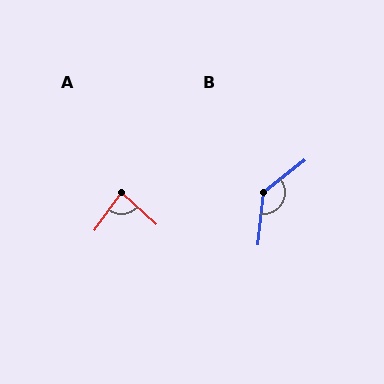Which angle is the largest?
B, at approximately 135 degrees.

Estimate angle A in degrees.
Approximately 83 degrees.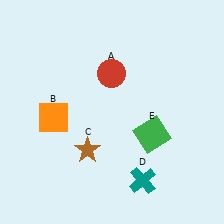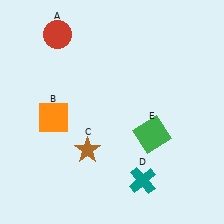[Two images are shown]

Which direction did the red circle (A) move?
The red circle (A) moved left.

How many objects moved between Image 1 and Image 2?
1 object moved between the two images.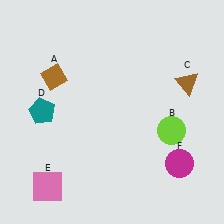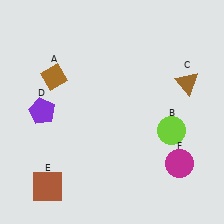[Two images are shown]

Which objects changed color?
D changed from teal to purple. E changed from pink to brown.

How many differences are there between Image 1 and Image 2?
There are 2 differences between the two images.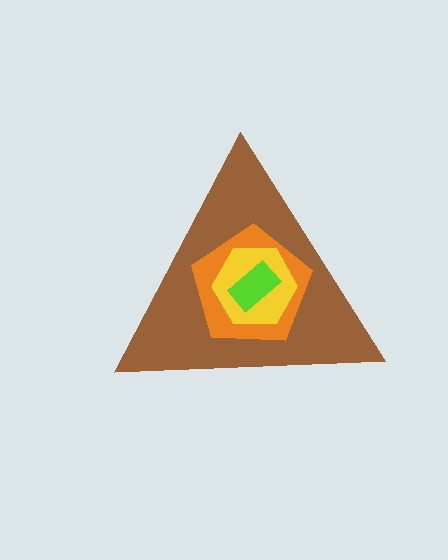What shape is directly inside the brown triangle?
The orange pentagon.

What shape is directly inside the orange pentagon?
The yellow hexagon.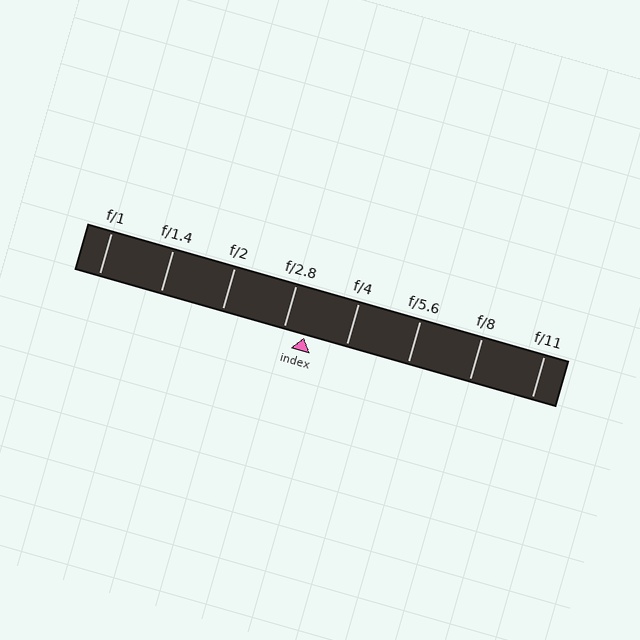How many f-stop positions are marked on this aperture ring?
There are 8 f-stop positions marked.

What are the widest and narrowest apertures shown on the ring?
The widest aperture shown is f/1 and the narrowest is f/11.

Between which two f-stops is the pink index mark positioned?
The index mark is between f/2.8 and f/4.